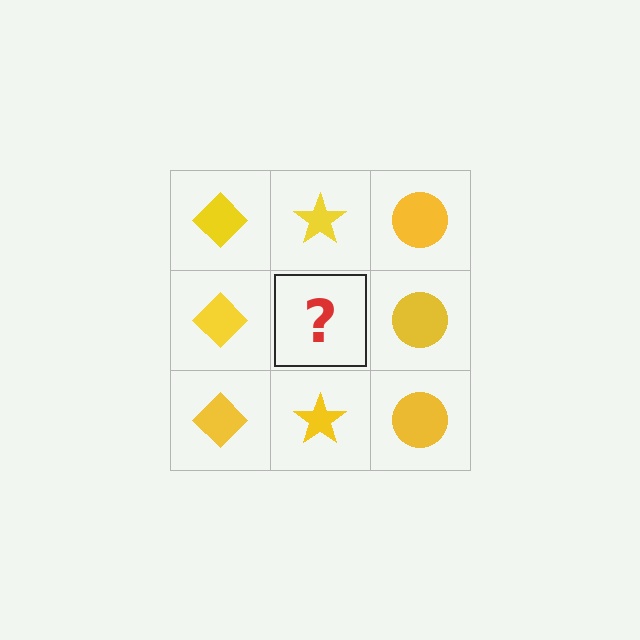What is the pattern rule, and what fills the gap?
The rule is that each column has a consistent shape. The gap should be filled with a yellow star.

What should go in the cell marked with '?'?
The missing cell should contain a yellow star.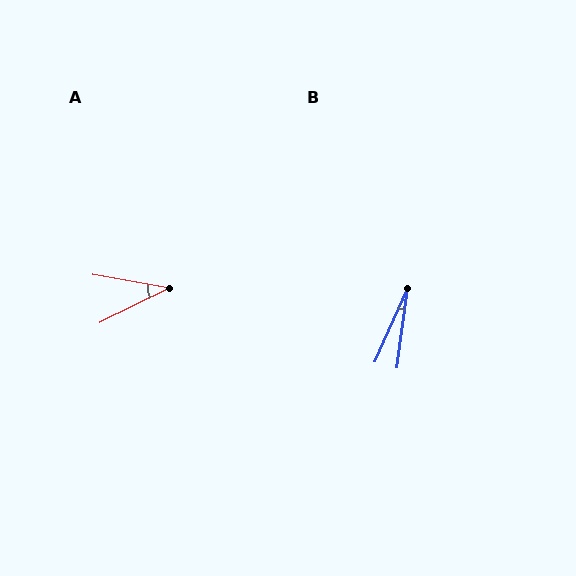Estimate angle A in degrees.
Approximately 36 degrees.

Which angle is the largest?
A, at approximately 36 degrees.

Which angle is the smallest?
B, at approximately 16 degrees.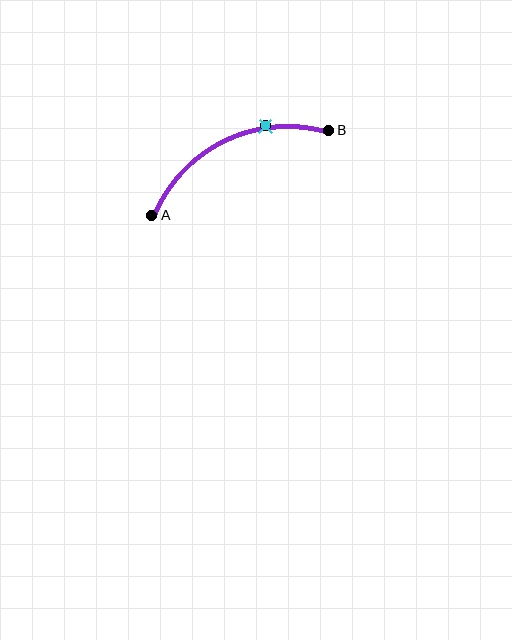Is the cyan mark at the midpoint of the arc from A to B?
No. The cyan mark lies on the arc but is closer to endpoint B. The arc midpoint would be at the point on the curve equidistant along the arc from both A and B.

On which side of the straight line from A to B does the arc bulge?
The arc bulges above the straight line connecting A and B.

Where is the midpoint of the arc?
The arc midpoint is the point on the curve farthest from the straight line joining A and B. It sits above that line.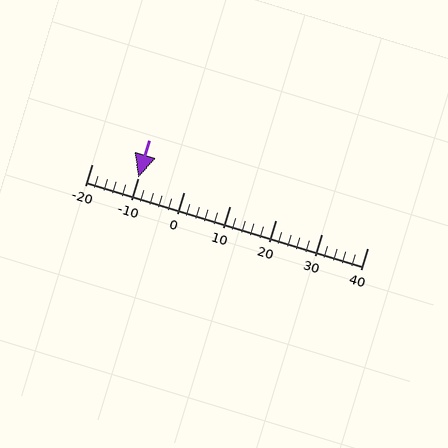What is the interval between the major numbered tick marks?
The major tick marks are spaced 10 units apart.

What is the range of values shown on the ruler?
The ruler shows values from -20 to 40.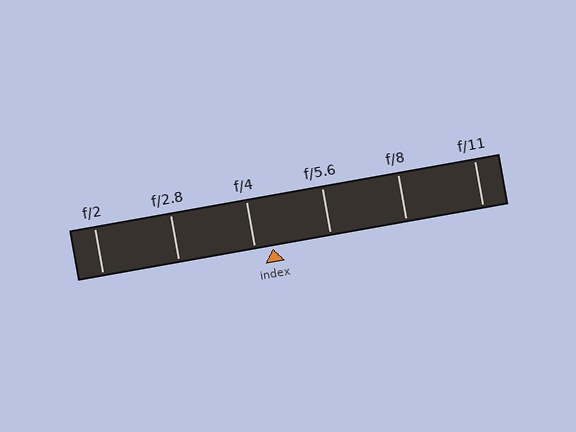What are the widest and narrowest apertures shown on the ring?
The widest aperture shown is f/2 and the narrowest is f/11.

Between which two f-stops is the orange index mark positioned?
The index mark is between f/4 and f/5.6.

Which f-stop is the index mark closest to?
The index mark is closest to f/4.